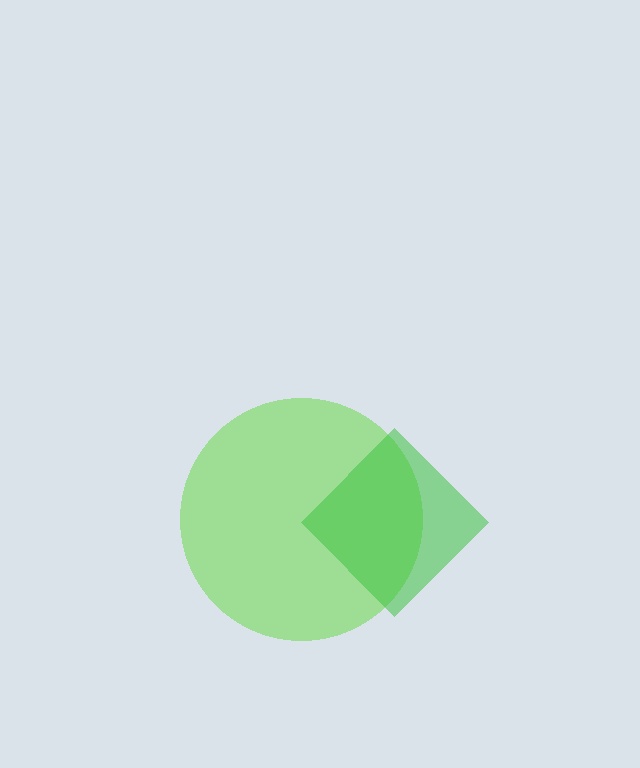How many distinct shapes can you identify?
There are 2 distinct shapes: a lime circle, a green diamond.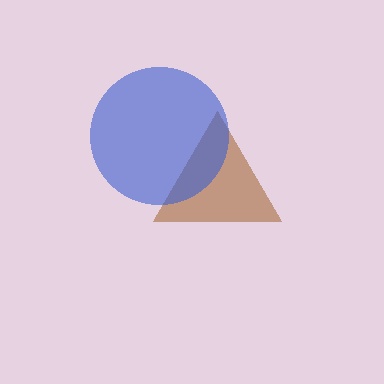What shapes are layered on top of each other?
The layered shapes are: a brown triangle, a blue circle.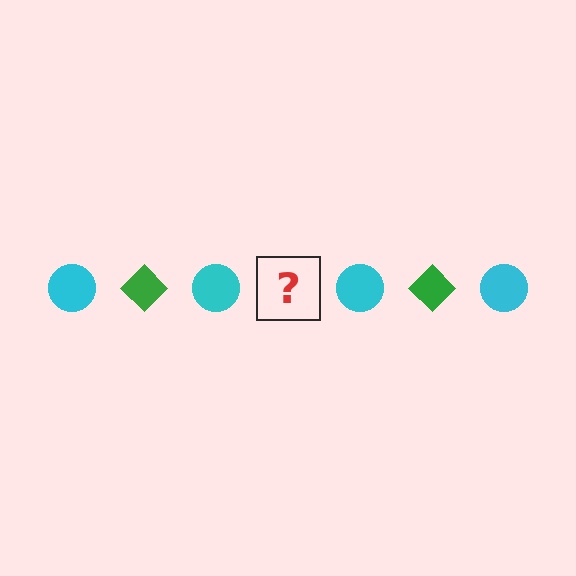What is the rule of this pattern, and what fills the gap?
The rule is that the pattern alternates between cyan circle and green diamond. The gap should be filled with a green diamond.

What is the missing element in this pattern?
The missing element is a green diamond.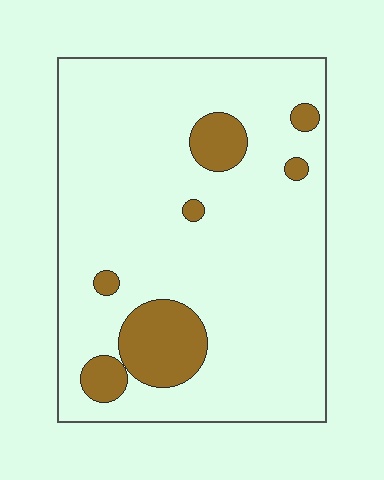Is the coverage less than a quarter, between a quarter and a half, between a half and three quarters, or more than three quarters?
Less than a quarter.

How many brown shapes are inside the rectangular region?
7.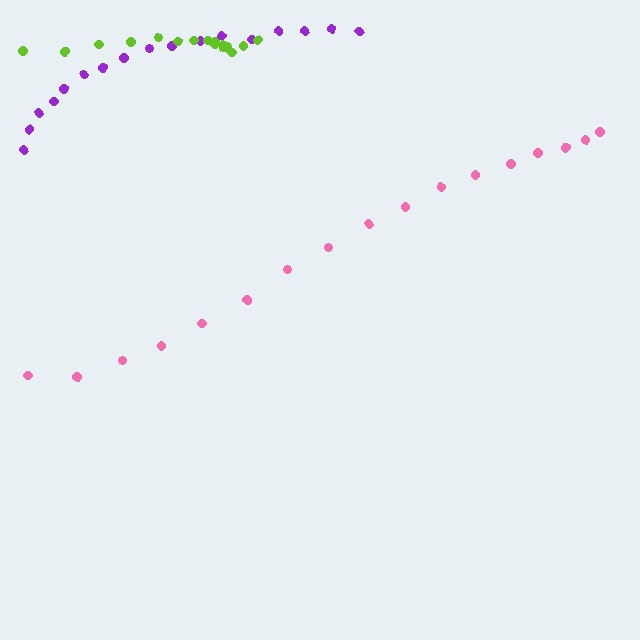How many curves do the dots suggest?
There are 3 distinct paths.